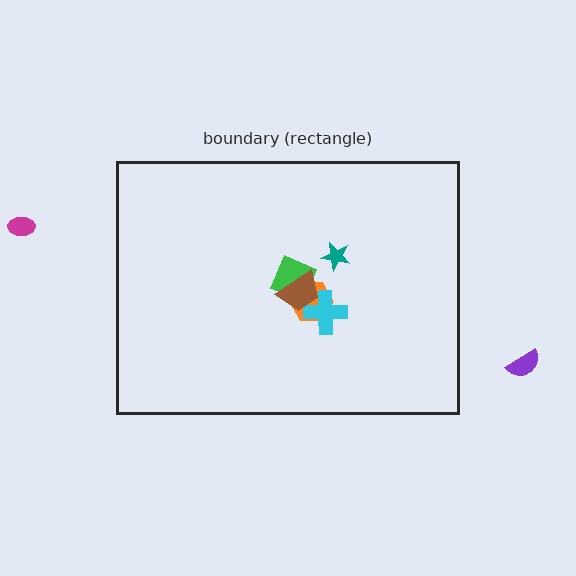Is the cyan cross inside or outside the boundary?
Inside.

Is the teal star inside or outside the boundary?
Inside.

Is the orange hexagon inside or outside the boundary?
Inside.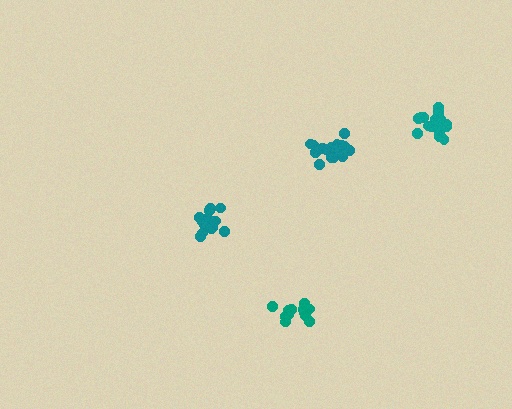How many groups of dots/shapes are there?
There are 4 groups.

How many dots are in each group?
Group 1: 18 dots, Group 2: 15 dots, Group 3: 13 dots, Group 4: 18 dots (64 total).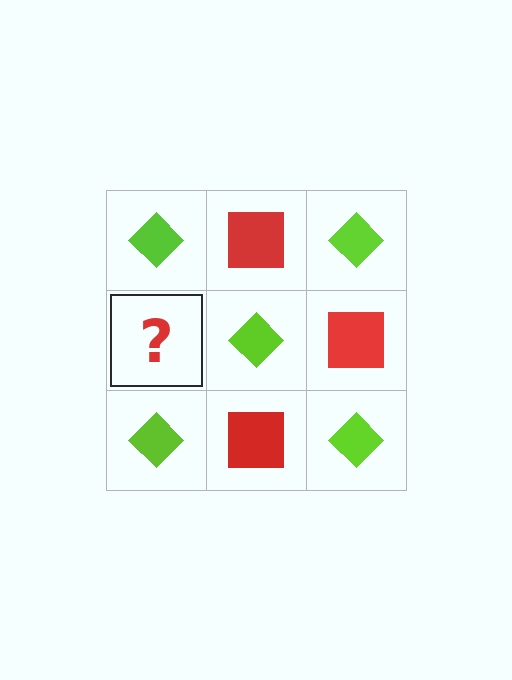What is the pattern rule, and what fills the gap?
The rule is that it alternates lime diamond and red square in a checkerboard pattern. The gap should be filled with a red square.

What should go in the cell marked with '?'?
The missing cell should contain a red square.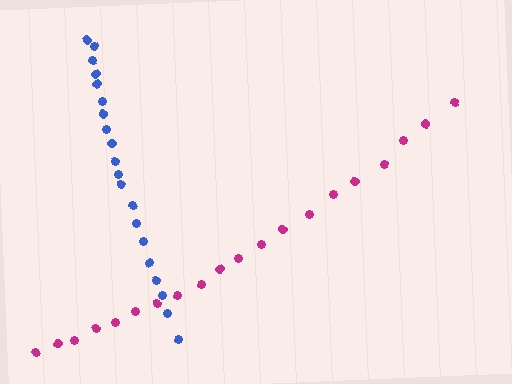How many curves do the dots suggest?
There are 2 distinct paths.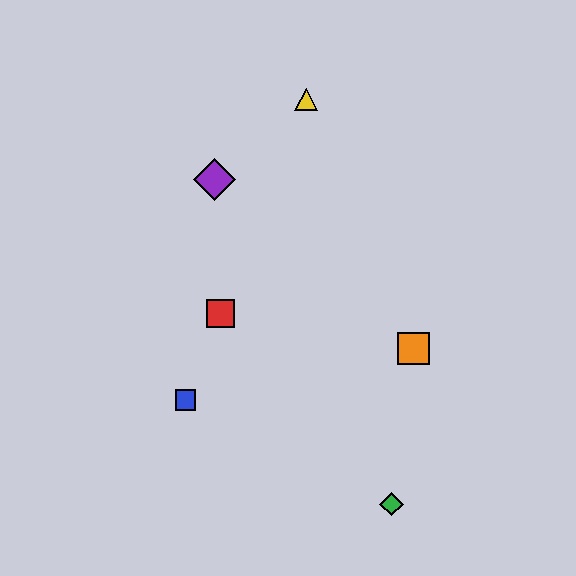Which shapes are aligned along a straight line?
The red square, the blue square, the yellow triangle are aligned along a straight line.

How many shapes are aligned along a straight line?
3 shapes (the red square, the blue square, the yellow triangle) are aligned along a straight line.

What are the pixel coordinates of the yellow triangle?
The yellow triangle is at (306, 99).